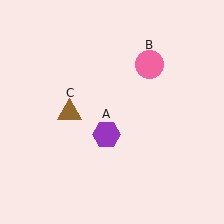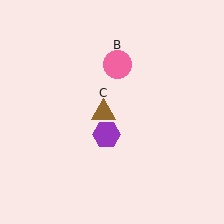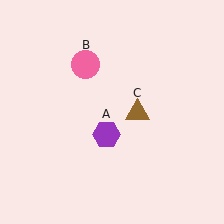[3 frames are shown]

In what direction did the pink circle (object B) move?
The pink circle (object B) moved left.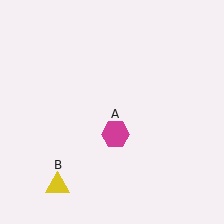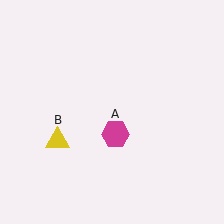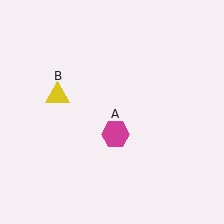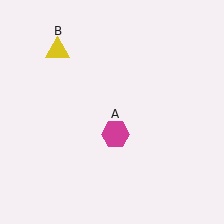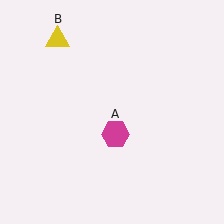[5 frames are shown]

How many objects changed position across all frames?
1 object changed position: yellow triangle (object B).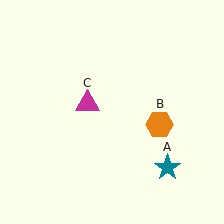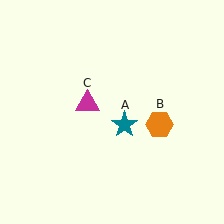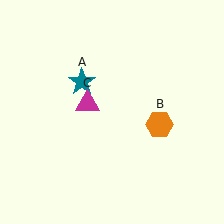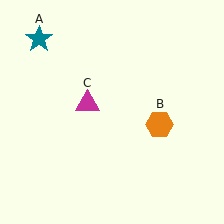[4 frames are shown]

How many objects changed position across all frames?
1 object changed position: teal star (object A).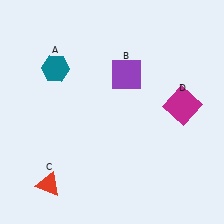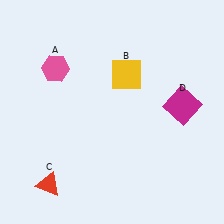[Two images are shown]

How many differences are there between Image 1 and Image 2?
There are 2 differences between the two images.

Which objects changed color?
A changed from teal to pink. B changed from purple to yellow.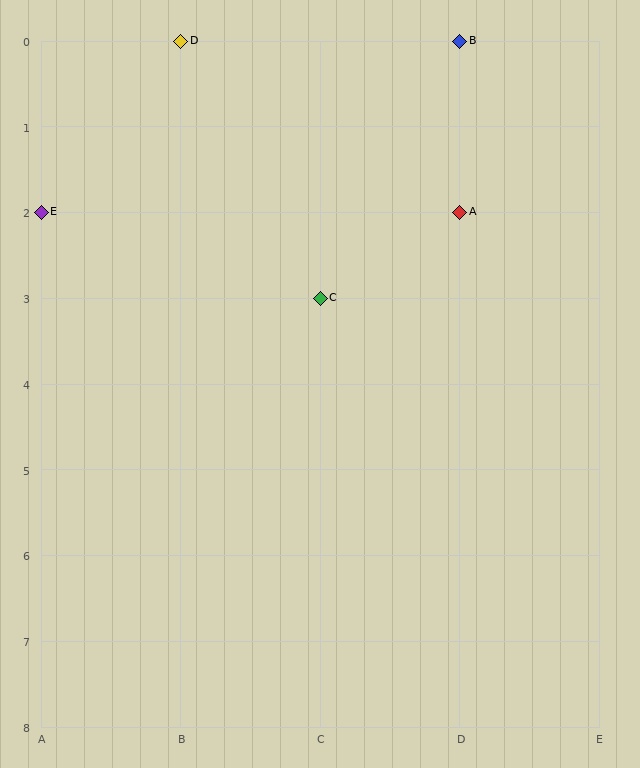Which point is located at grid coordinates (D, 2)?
Point A is at (D, 2).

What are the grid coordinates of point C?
Point C is at grid coordinates (C, 3).